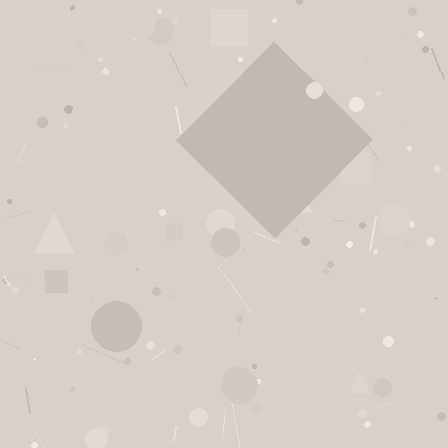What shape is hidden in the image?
A diamond is hidden in the image.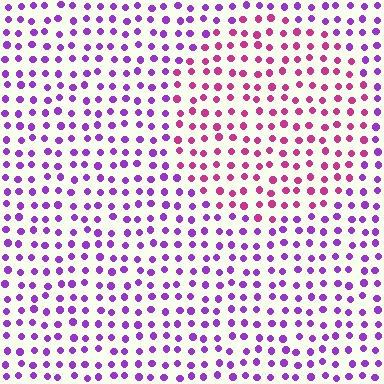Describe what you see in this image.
The image is filled with small purple elements in a uniform arrangement. A circle-shaped region is visible where the elements are tinted to a slightly different hue, forming a subtle color boundary.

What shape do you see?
I see a circle.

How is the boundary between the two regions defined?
The boundary is defined purely by a slight shift in hue (about 42 degrees). Spacing, size, and orientation are identical on both sides.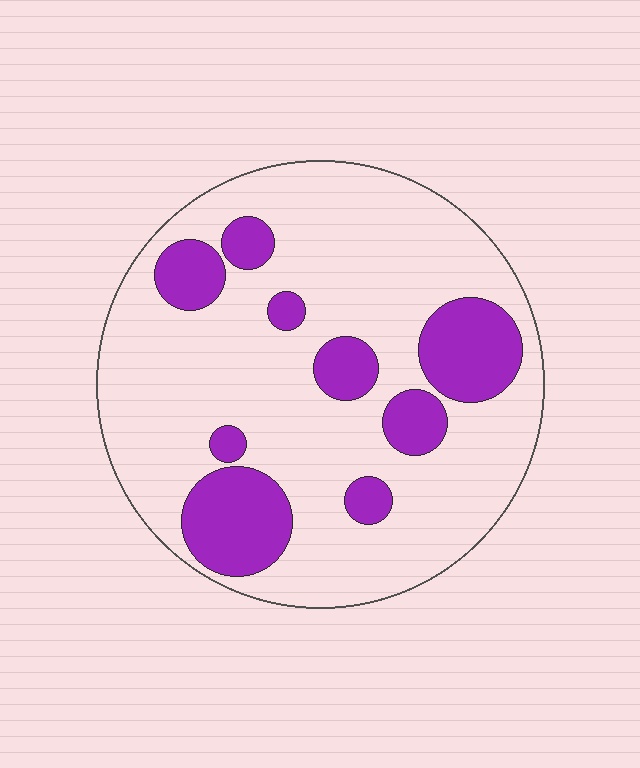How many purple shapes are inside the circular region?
9.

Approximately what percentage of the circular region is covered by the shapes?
Approximately 25%.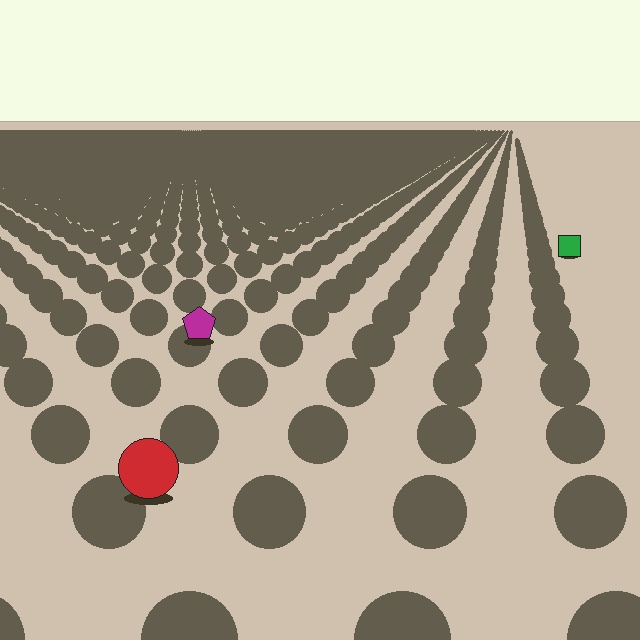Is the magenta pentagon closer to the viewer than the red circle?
No. The red circle is closer — you can tell from the texture gradient: the ground texture is coarser near it.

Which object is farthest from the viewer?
The green square is farthest from the viewer. It appears smaller and the ground texture around it is denser.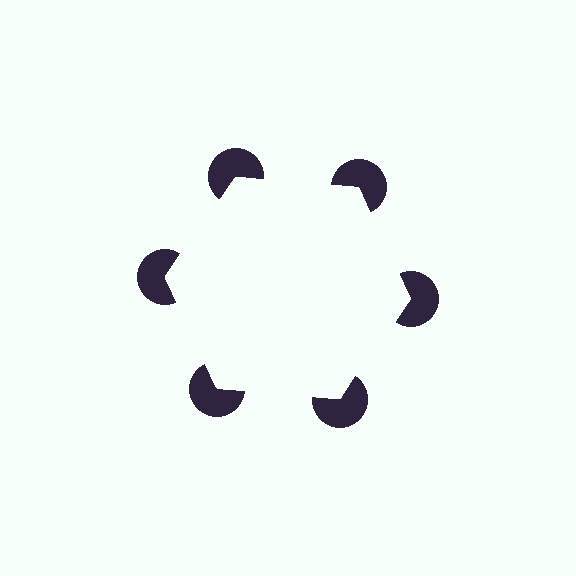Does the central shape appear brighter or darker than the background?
It typically appears slightly brighter than the background, even though no actual brightness change is drawn.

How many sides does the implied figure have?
6 sides.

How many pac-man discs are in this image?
There are 6 — one at each vertex of the illusory hexagon.